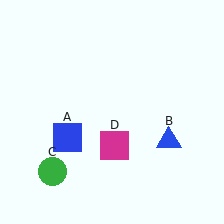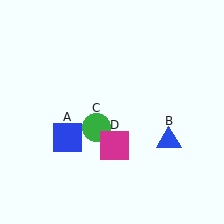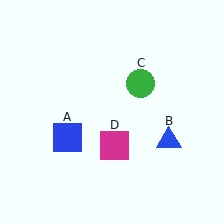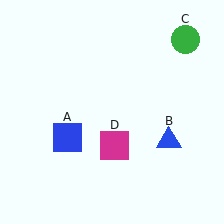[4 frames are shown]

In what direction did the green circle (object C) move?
The green circle (object C) moved up and to the right.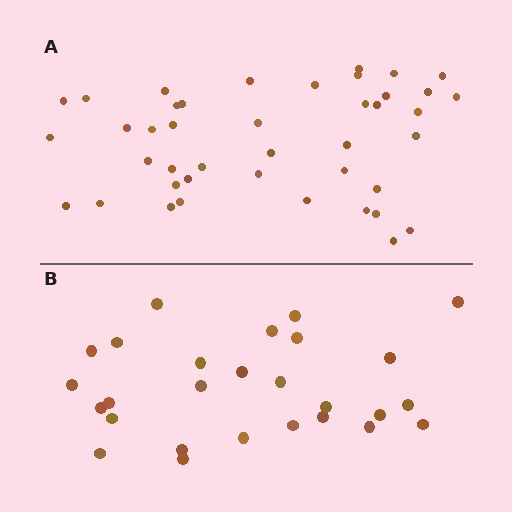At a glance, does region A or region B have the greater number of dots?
Region A (the top region) has more dots.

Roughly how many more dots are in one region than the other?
Region A has approximately 15 more dots than region B.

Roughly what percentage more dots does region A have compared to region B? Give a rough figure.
About 55% more.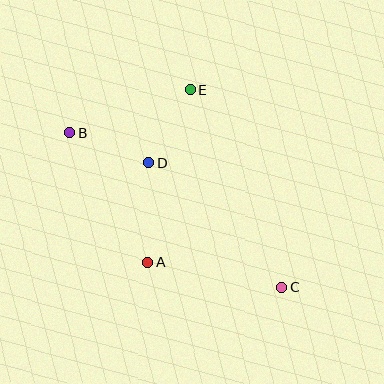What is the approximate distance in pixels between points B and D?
The distance between B and D is approximately 85 pixels.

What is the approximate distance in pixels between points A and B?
The distance between A and B is approximately 151 pixels.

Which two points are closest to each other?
Points D and E are closest to each other.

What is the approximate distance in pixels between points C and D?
The distance between C and D is approximately 182 pixels.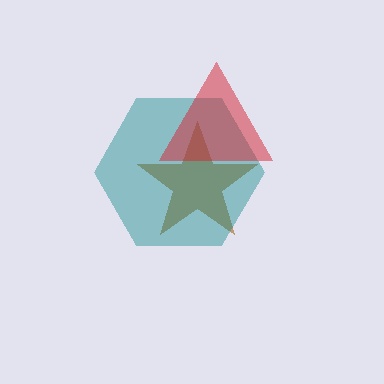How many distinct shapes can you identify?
There are 3 distinct shapes: a brown star, a teal hexagon, a red triangle.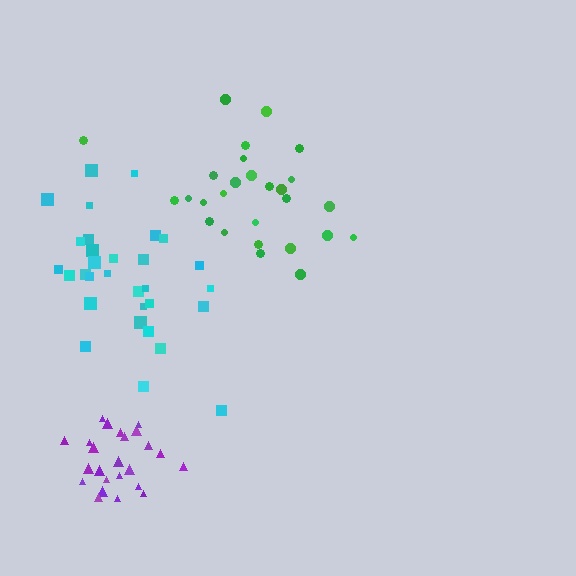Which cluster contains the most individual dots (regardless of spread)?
Cyan (31).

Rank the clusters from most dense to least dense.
purple, cyan, green.